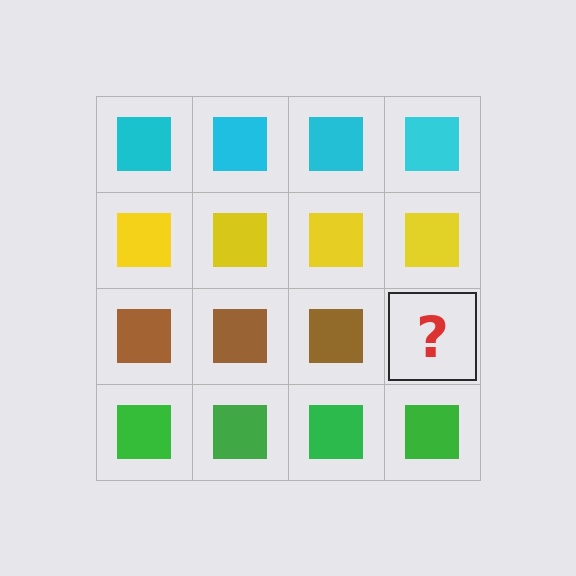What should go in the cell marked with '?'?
The missing cell should contain a brown square.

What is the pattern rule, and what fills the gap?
The rule is that each row has a consistent color. The gap should be filled with a brown square.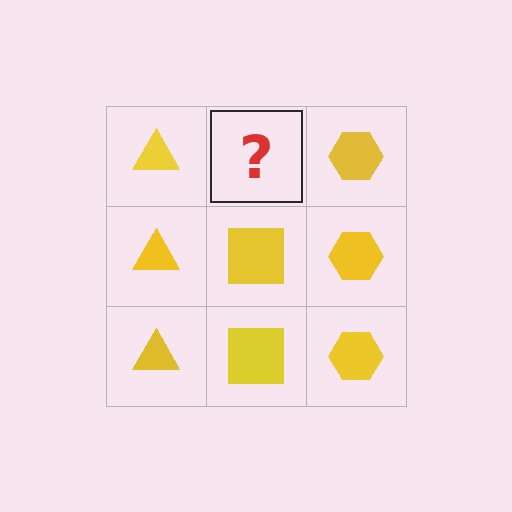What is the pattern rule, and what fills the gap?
The rule is that each column has a consistent shape. The gap should be filled with a yellow square.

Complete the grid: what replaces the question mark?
The question mark should be replaced with a yellow square.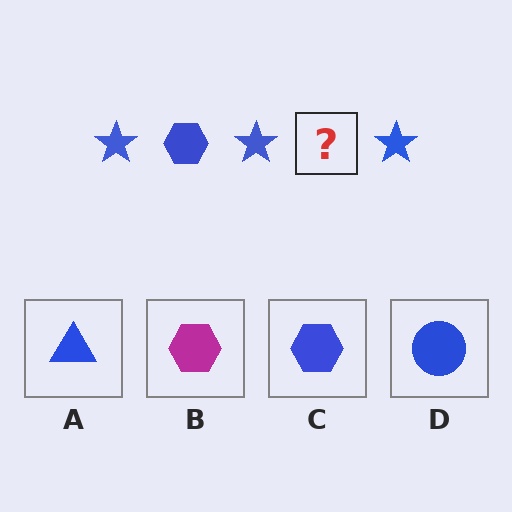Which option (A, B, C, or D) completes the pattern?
C.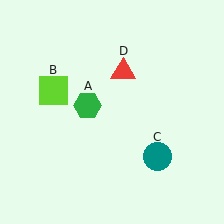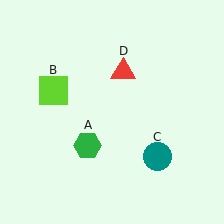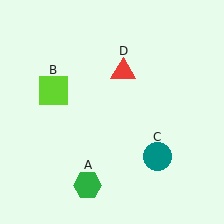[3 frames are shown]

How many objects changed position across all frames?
1 object changed position: green hexagon (object A).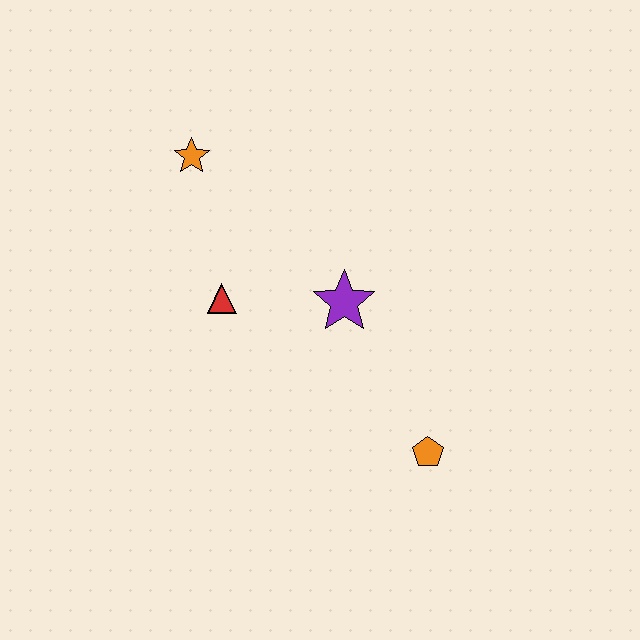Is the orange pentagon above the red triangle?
No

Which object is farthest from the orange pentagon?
The orange star is farthest from the orange pentagon.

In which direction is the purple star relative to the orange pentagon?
The purple star is above the orange pentagon.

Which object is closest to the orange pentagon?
The purple star is closest to the orange pentagon.